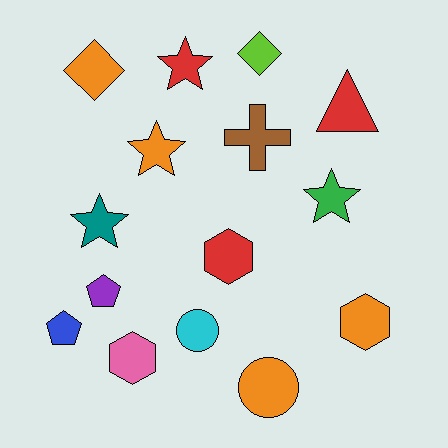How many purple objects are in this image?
There is 1 purple object.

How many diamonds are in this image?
There are 2 diamonds.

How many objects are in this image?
There are 15 objects.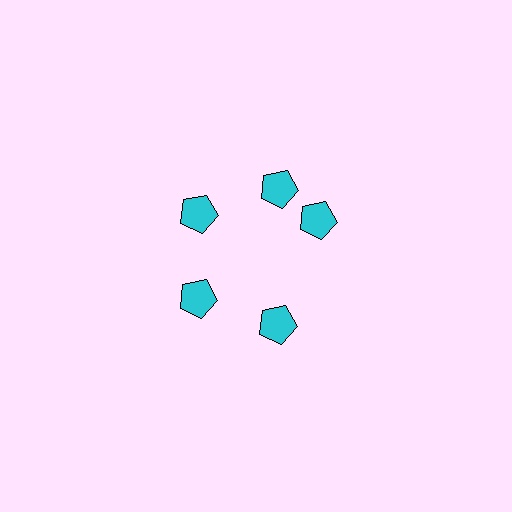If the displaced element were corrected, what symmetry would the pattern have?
It would have 5-fold rotational symmetry — the pattern would map onto itself every 72 degrees.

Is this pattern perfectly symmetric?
No. The 5 cyan pentagons are arranged in a ring, but one element near the 3 o'clock position is rotated out of alignment along the ring, breaking the 5-fold rotational symmetry.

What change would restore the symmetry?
The symmetry would be restored by rotating it back into even spacing with its neighbors so that all 5 pentagons sit at equal angles and equal distance from the center.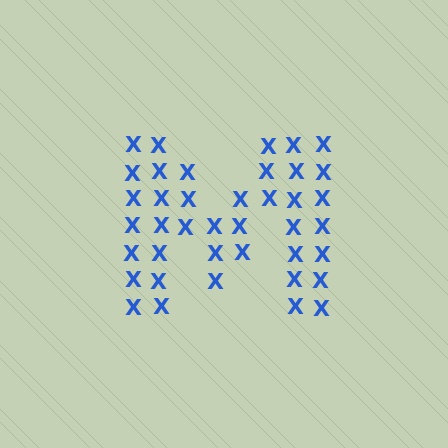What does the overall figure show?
The overall figure shows the letter M.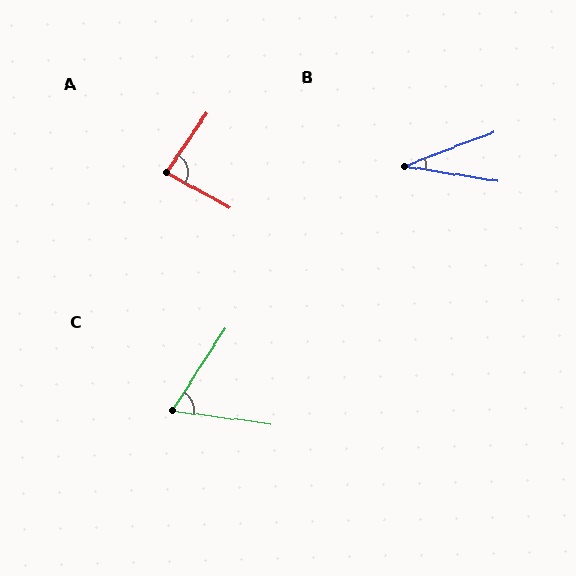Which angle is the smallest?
B, at approximately 30 degrees.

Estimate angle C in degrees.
Approximately 65 degrees.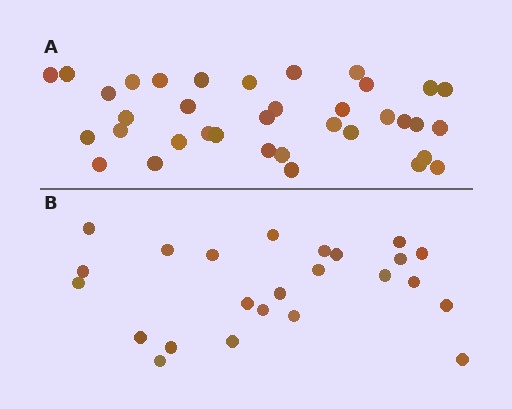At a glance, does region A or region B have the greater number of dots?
Region A (the top region) has more dots.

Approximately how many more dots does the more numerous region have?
Region A has roughly 12 or so more dots than region B.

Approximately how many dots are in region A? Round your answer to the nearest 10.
About 40 dots. (The exact count is 36, which rounds to 40.)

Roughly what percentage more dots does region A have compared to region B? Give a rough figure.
About 50% more.